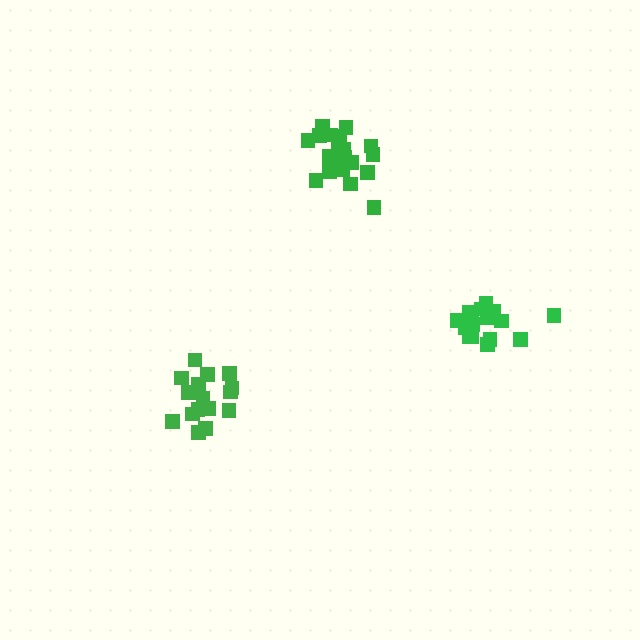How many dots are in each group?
Group 1: 17 dots, Group 2: 18 dots, Group 3: 20 dots (55 total).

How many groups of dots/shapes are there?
There are 3 groups.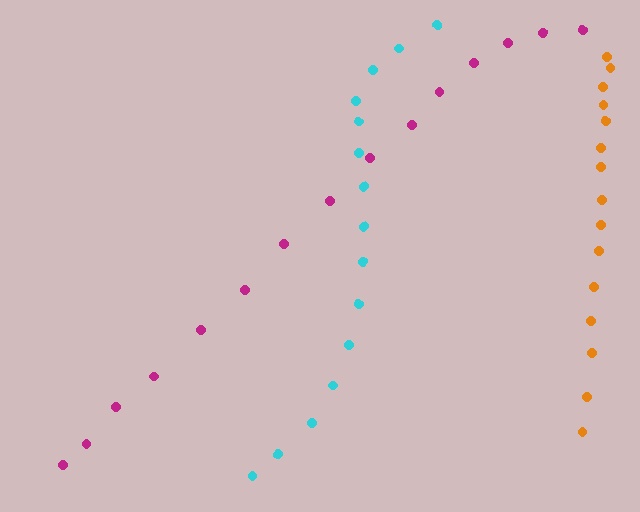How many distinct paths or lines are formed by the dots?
There are 3 distinct paths.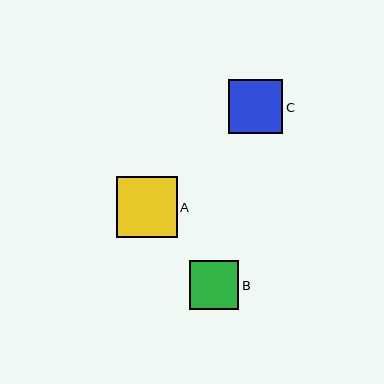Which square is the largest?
Square A is the largest with a size of approximately 60 pixels.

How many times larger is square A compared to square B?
Square A is approximately 1.2 times the size of square B.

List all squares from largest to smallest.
From largest to smallest: A, C, B.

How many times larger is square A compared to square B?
Square A is approximately 1.2 times the size of square B.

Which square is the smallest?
Square B is the smallest with a size of approximately 49 pixels.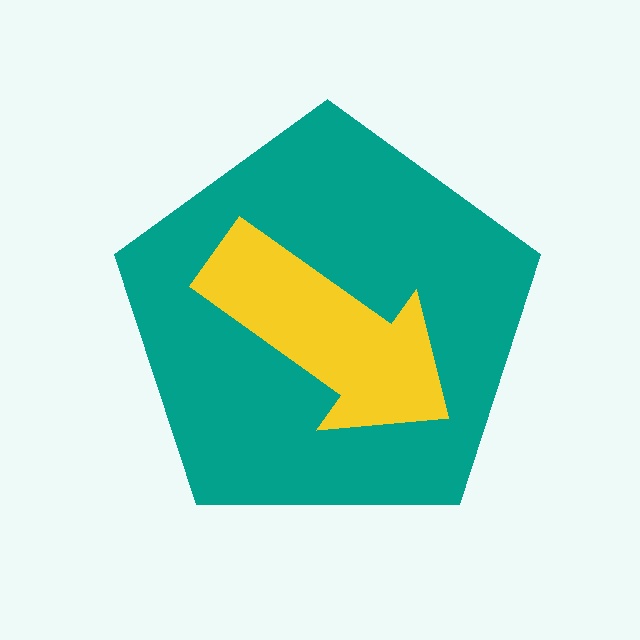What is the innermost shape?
The yellow arrow.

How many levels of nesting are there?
2.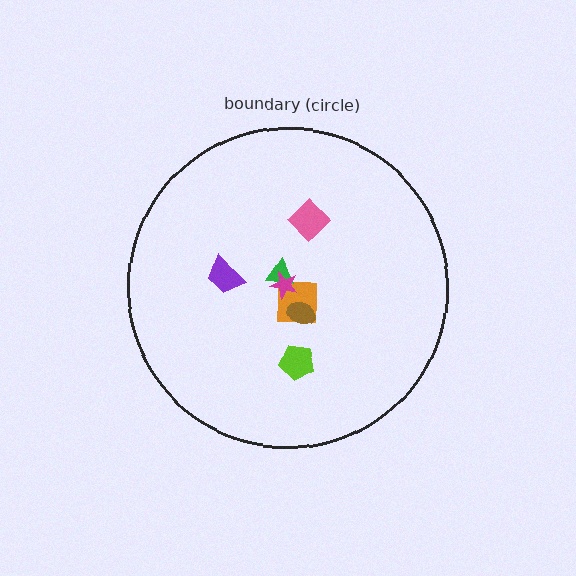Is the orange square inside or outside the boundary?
Inside.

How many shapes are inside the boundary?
7 inside, 0 outside.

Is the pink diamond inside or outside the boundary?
Inside.